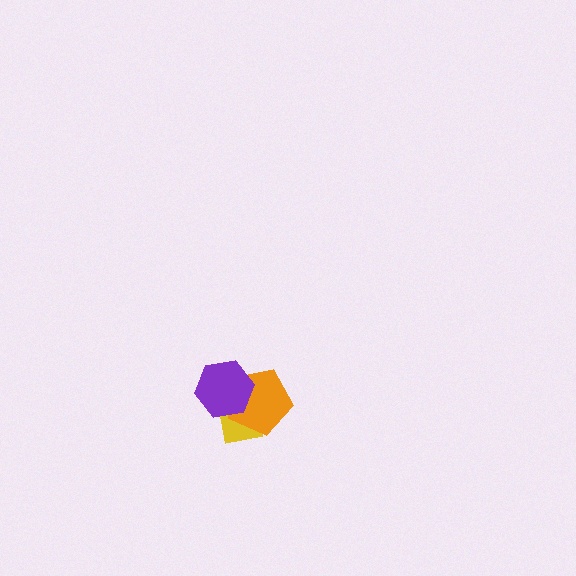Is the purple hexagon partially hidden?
No, no other shape covers it.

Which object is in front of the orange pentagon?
The purple hexagon is in front of the orange pentagon.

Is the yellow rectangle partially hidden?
Yes, it is partially covered by another shape.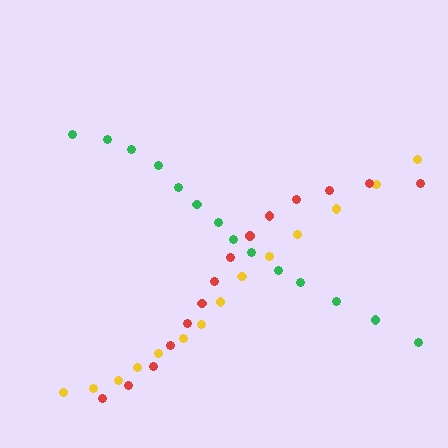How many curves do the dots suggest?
There are 3 distinct paths.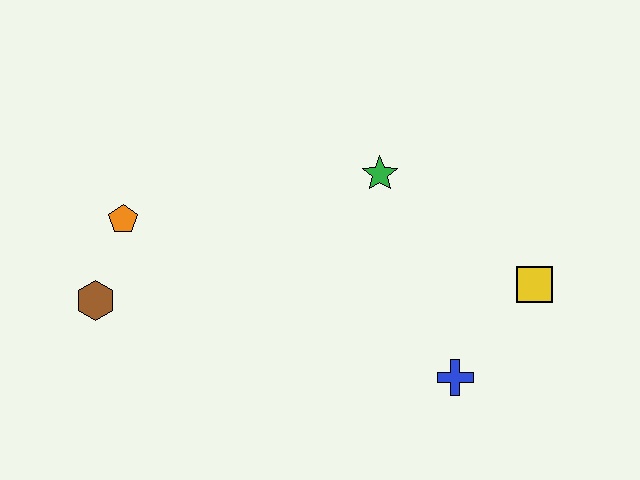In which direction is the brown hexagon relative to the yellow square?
The brown hexagon is to the left of the yellow square.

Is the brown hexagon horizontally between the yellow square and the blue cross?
No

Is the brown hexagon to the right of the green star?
No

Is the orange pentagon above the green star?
No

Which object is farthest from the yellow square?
The brown hexagon is farthest from the yellow square.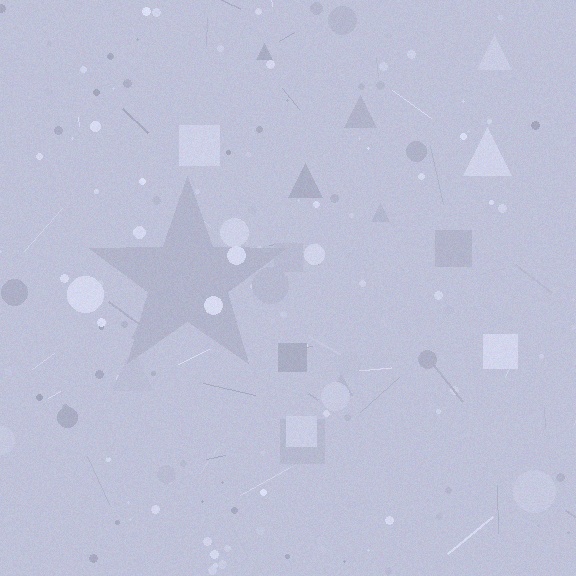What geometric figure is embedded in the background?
A star is embedded in the background.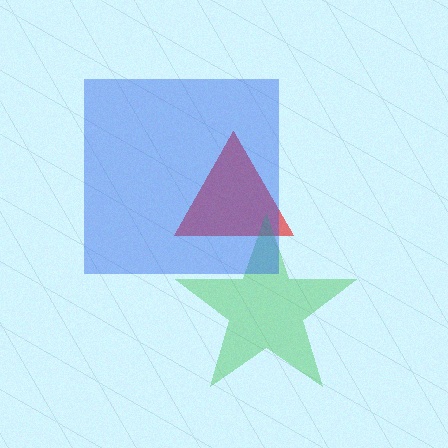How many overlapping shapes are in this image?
There are 3 overlapping shapes in the image.